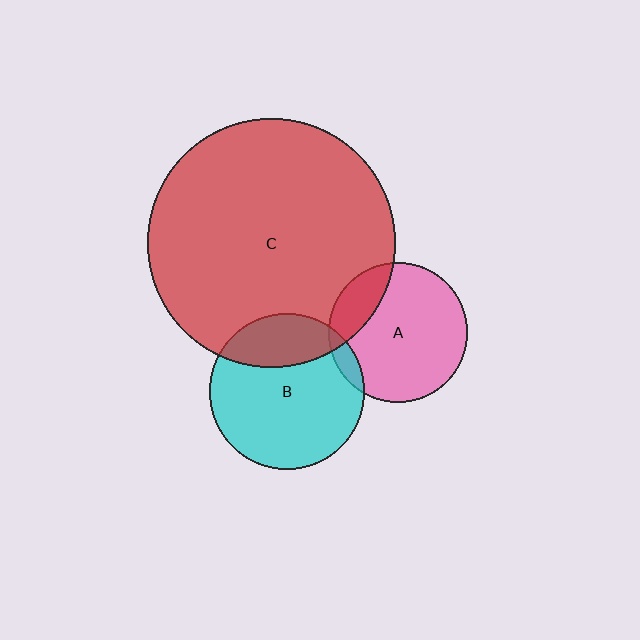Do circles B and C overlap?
Yes.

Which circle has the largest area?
Circle C (red).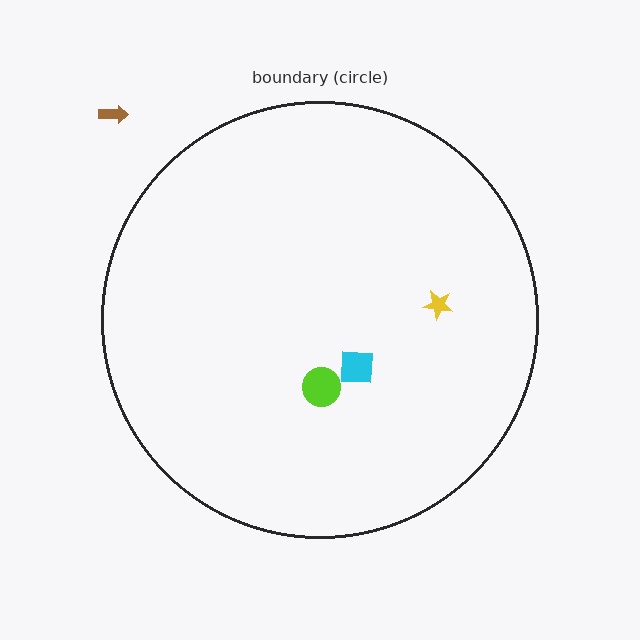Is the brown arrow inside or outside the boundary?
Outside.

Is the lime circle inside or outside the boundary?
Inside.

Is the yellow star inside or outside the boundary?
Inside.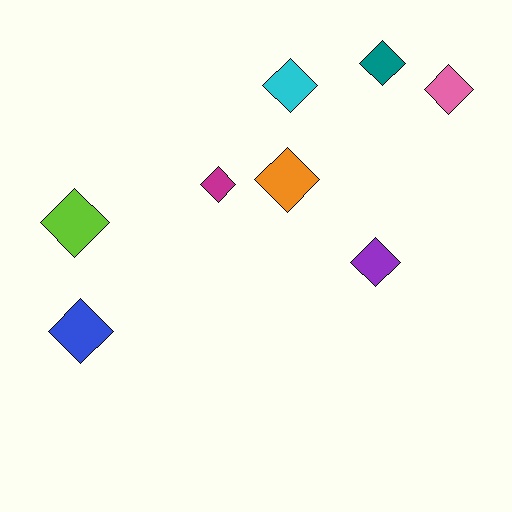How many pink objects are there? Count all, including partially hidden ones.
There is 1 pink object.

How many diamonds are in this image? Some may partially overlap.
There are 8 diamonds.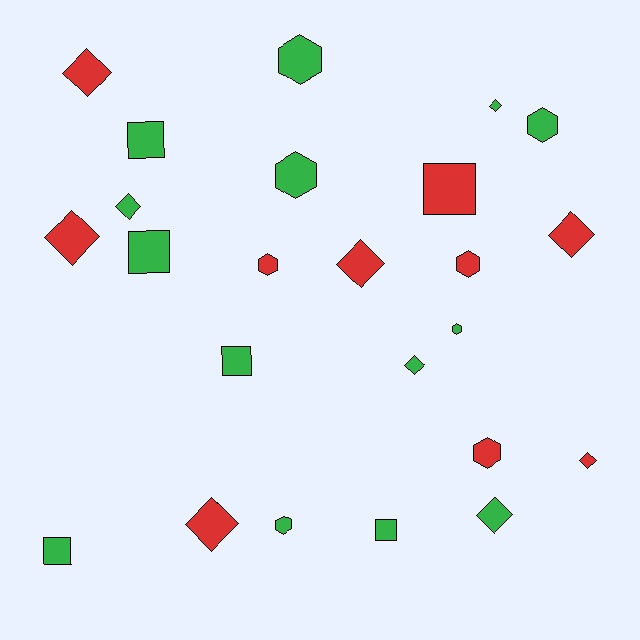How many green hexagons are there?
There are 5 green hexagons.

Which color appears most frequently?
Green, with 14 objects.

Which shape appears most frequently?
Diamond, with 10 objects.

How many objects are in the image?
There are 24 objects.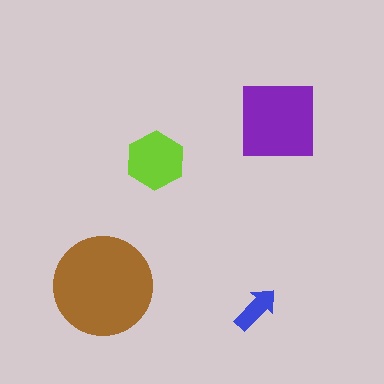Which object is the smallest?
The blue arrow.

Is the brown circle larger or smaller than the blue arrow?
Larger.